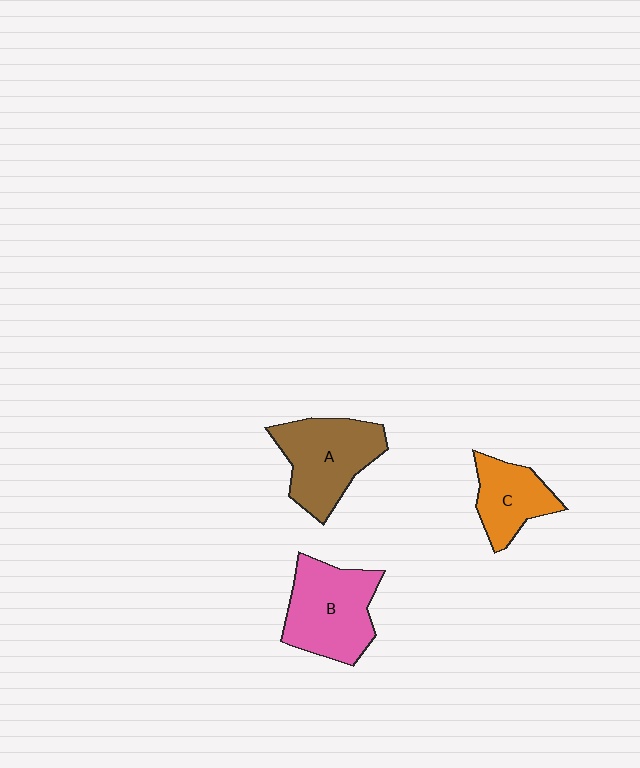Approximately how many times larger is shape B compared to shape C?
Approximately 1.5 times.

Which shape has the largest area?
Shape B (pink).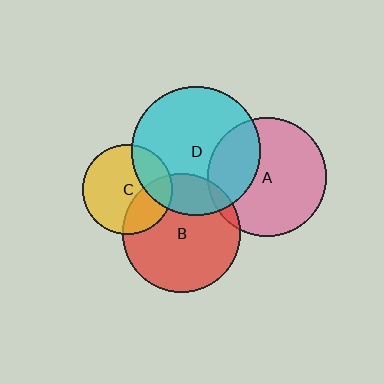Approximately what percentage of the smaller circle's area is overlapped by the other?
Approximately 25%.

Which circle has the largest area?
Circle D (cyan).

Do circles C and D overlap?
Yes.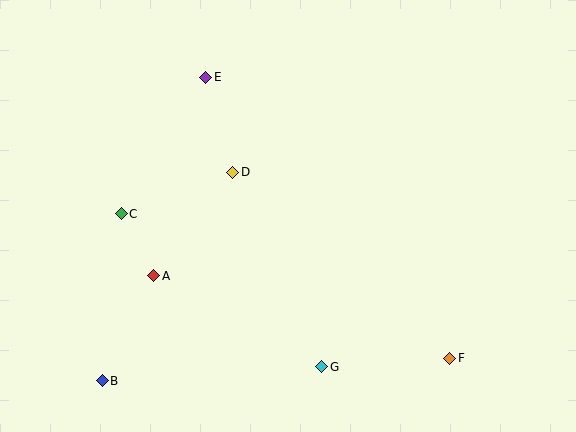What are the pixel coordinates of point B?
Point B is at (102, 381).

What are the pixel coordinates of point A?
Point A is at (154, 276).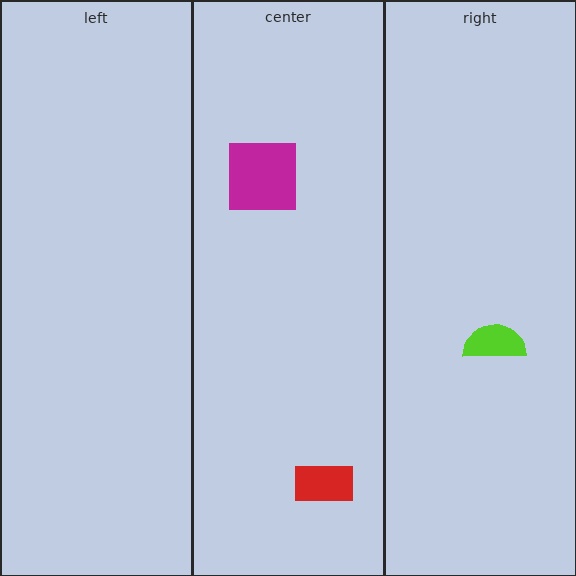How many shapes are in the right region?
1.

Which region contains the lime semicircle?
The right region.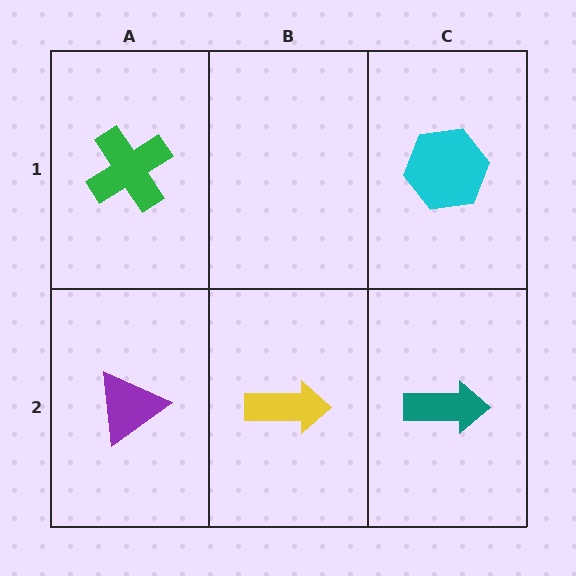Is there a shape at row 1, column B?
No, that cell is empty.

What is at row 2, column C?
A teal arrow.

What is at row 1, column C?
A cyan hexagon.